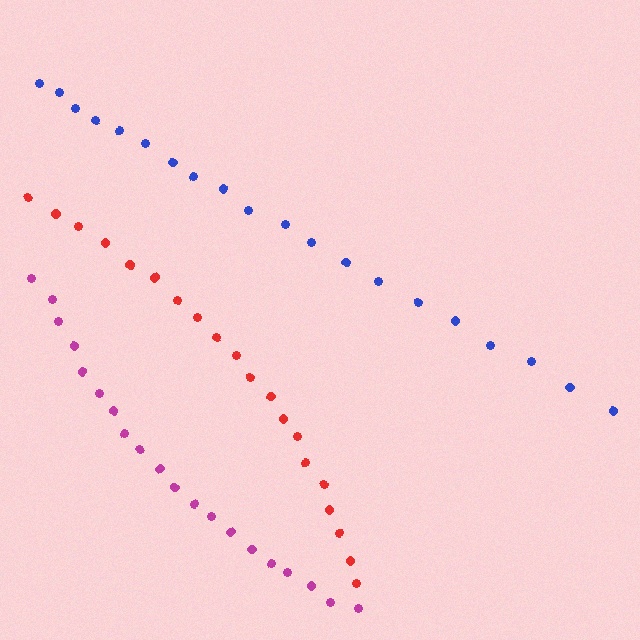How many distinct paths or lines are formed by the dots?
There are 3 distinct paths.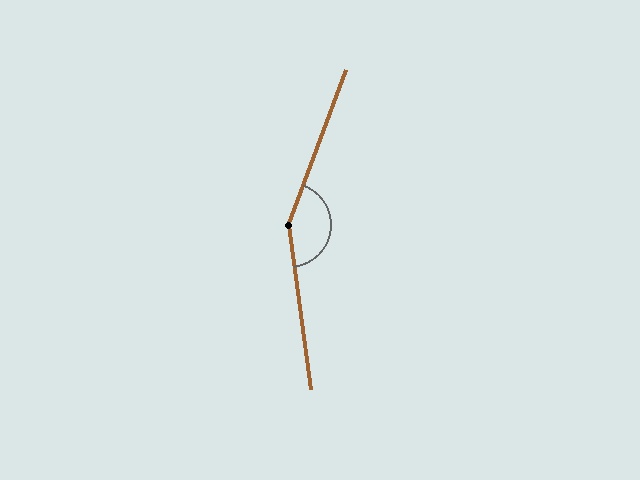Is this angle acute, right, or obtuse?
It is obtuse.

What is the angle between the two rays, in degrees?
Approximately 152 degrees.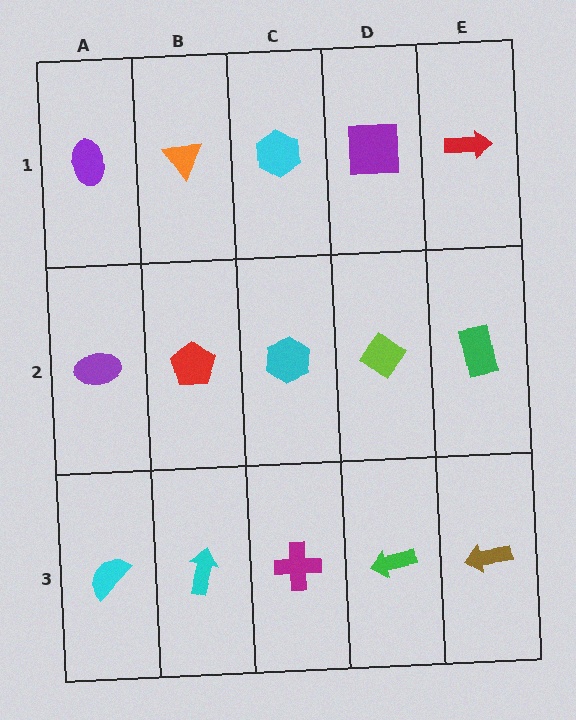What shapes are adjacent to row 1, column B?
A red pentagon (row 2, column B), a purple ellipse (row 1, column A), a cyan hexagon (row 1, column C).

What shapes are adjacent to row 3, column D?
A lime diamond (row 2, column D), a magenta cross (row 3, column C), a brown arrow (row 3, column E).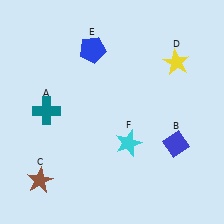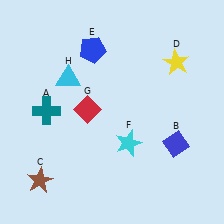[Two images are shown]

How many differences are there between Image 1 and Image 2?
There are 2 differences between the two images.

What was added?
A red diamond (G), a cyan triangle (H) were added in Image 2.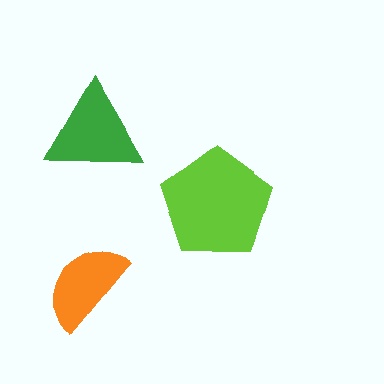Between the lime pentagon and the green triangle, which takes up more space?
The lime pentagon.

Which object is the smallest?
The orange semicircle.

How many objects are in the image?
There are 3 objects in the image.